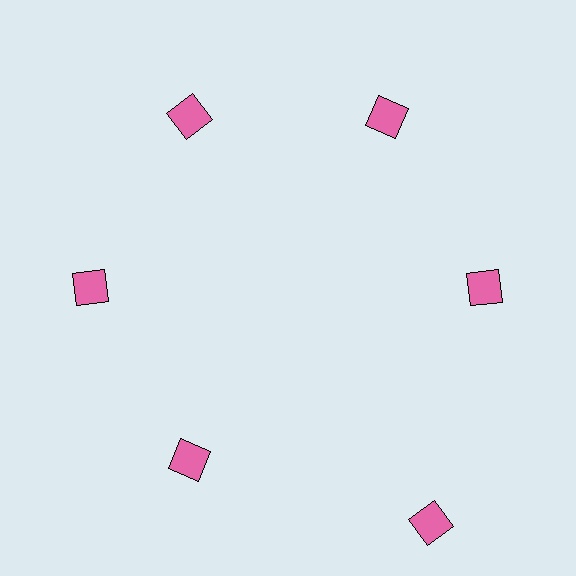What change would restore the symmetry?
The symmetry would be restored by moving it inward, back onto the ring so that all 6 diamonds sit at equal angles and equal distance from the center.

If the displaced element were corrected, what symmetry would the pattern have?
It would have 6-fold rotational symmetry — the pattern would map onto itself every 60 degrees.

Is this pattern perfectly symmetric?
No. The 6 pink diamonds are arranged in a ring, but one element near the 5 o'clock position is pushed outward from the center, breaking the 6-fold rotational symmetry.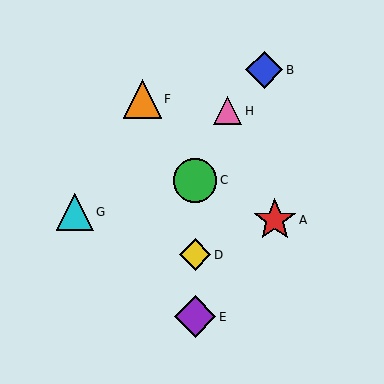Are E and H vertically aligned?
No, E is at x≈195 and H is at x≈227.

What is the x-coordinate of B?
Object B is at x≈264.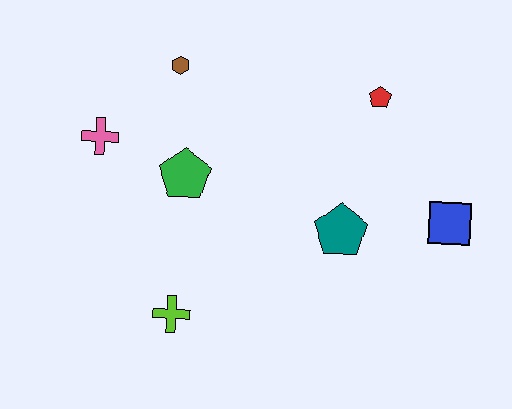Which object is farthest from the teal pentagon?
The pink cross is farthest from the teal pentagon.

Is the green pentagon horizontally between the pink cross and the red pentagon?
Yes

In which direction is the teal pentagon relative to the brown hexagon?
The teal pentagon is to the right of the brown hexagon.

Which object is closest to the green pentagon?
The pink cross is closest to the green pentagon.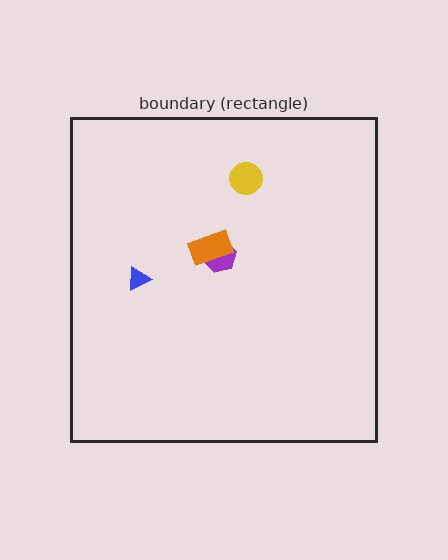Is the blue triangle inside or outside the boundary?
Inside.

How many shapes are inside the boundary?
4 inside, 0 outside.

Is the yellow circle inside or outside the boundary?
Inside.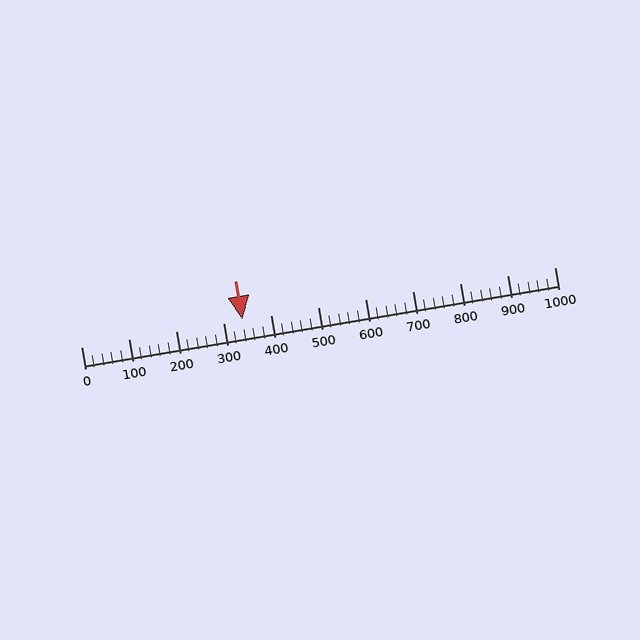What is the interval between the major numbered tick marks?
The major tick marks are spaced 100 units apart.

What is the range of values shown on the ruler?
The ruler shows values from 0 to 1000.